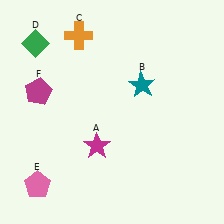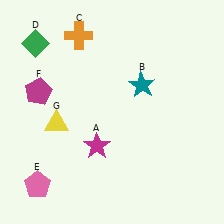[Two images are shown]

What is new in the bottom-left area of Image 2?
A yellow triangle (G) was added in the bottom-left area of Image 2.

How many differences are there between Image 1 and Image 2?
There is 1 difference between the two images.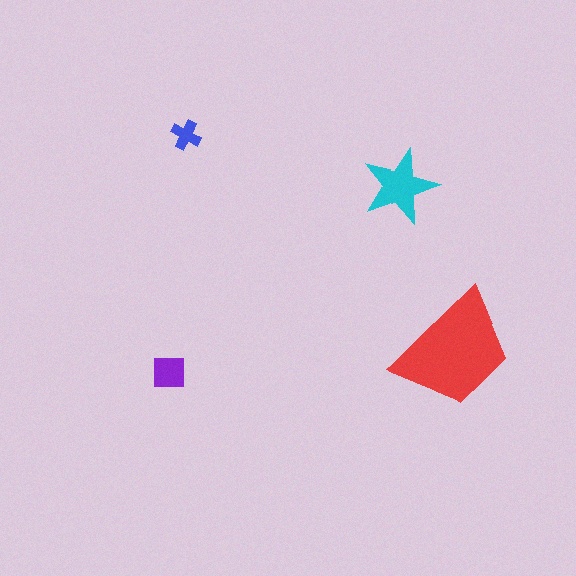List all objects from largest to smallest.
The red trapezoid, the cyan star, the purple square, the blue cross.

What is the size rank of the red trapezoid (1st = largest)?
1st.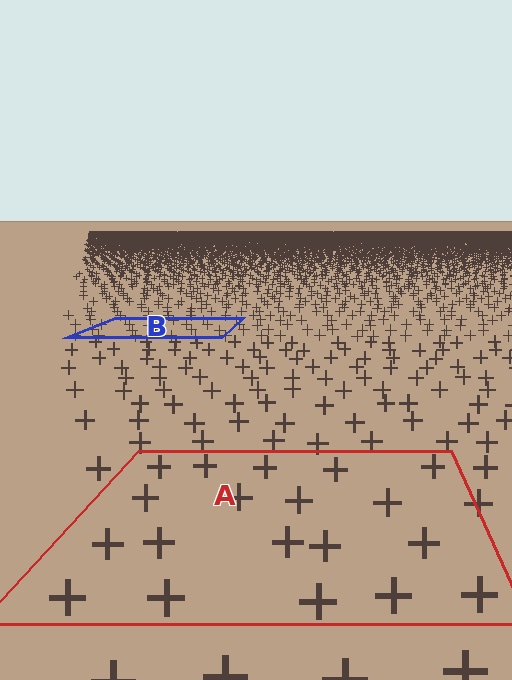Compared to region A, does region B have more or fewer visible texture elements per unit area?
Region B has more texture elements per unit area — they are packed more densely because it is farther away.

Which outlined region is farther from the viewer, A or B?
Region B is farther from the viewer — the texture elements inside it appear smaller and more densely packed.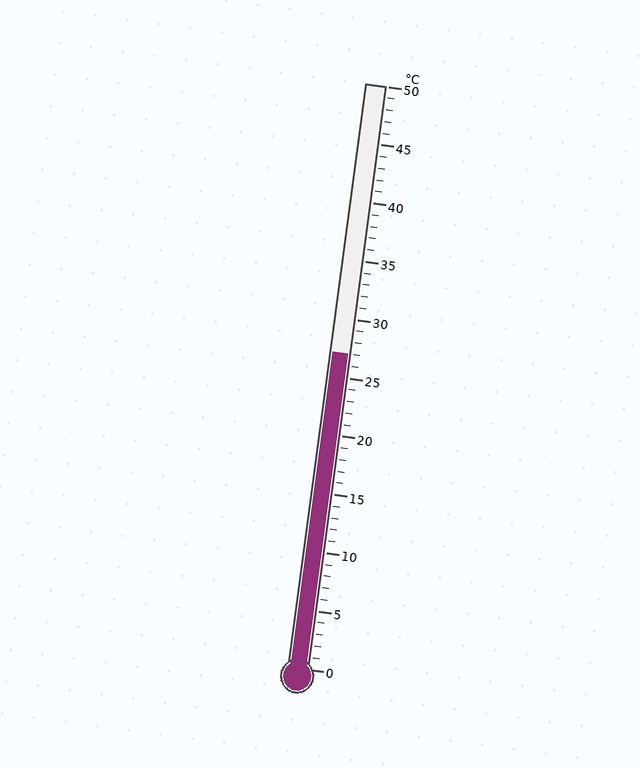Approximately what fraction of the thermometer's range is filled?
The thermometer is filled to approximately 55% of its range.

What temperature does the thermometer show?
The thermometer shows approximately 27°C.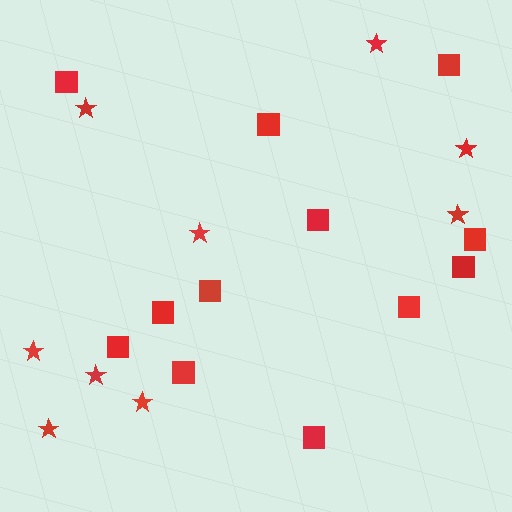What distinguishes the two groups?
There are 2 groups: one group of stars (9) and one group of squares (12).